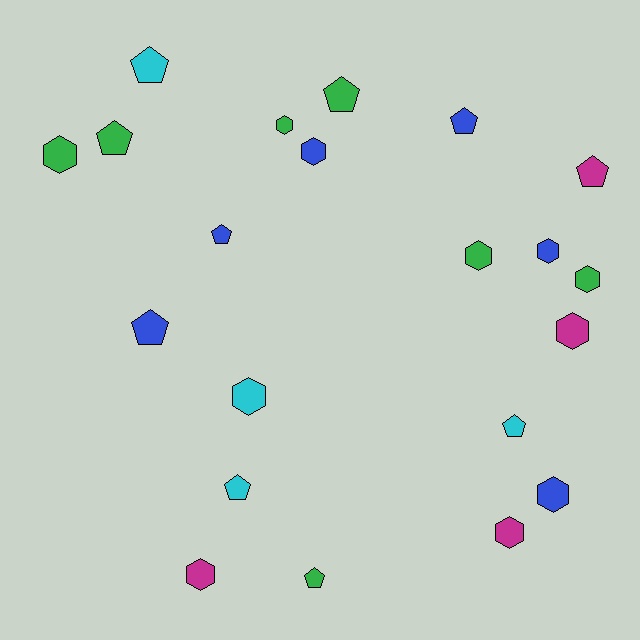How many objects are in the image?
There are 21 objects.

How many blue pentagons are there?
There are 3 blue pentagons.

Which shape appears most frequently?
Hexagon, with 11 objects.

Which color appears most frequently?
Green, with 7 objects.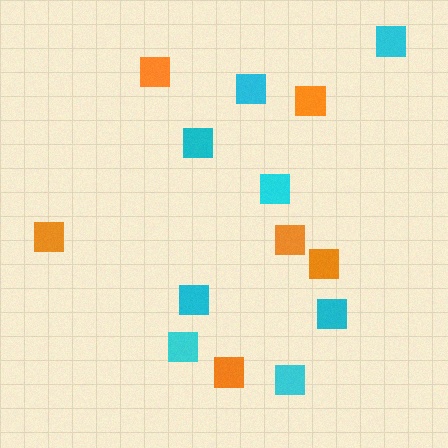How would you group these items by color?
There are 2 groups: one group of cyan squares (8) and one group of orange squares (6).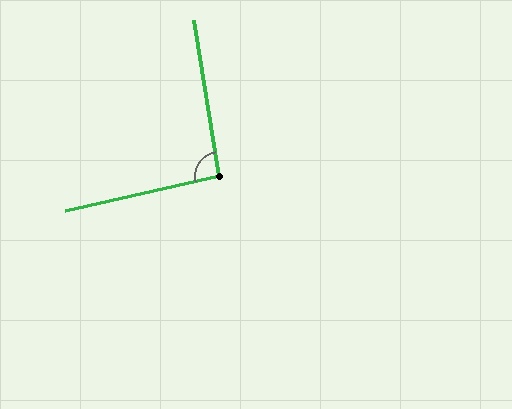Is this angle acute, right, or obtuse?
It is approximately a right angle.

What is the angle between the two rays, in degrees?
Approximately 93 degrees.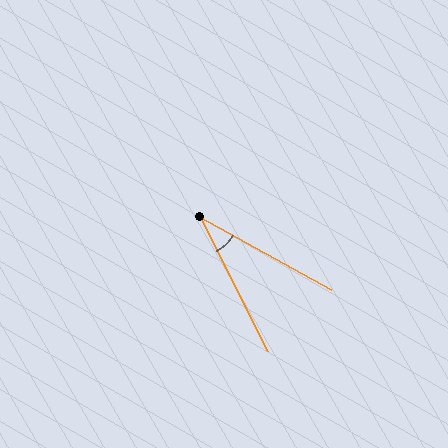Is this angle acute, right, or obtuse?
It is acute.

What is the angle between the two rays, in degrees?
Approximately 34 degrees.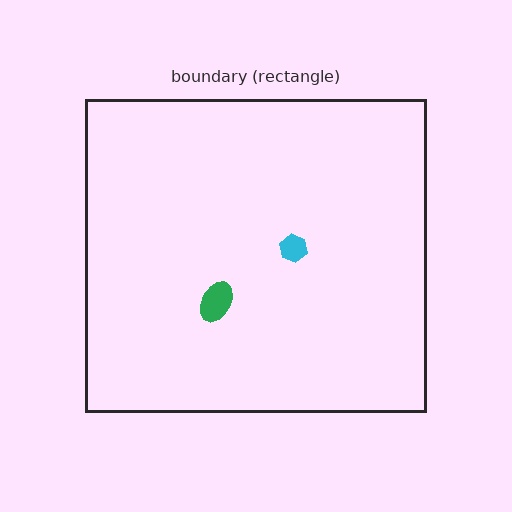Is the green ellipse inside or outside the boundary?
Inside.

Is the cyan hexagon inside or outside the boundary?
Inside.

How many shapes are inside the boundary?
2 inside, 0 outside.